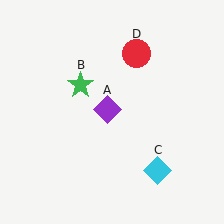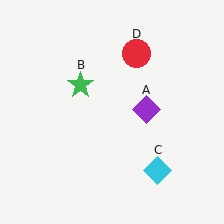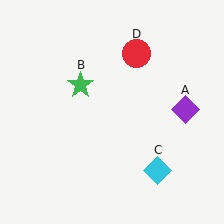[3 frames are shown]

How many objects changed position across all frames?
1 object changed position: purple diamond (object A).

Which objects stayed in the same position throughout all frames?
Green star (object B) and cyan diamond (object C) and red circle (object D) remained stationary.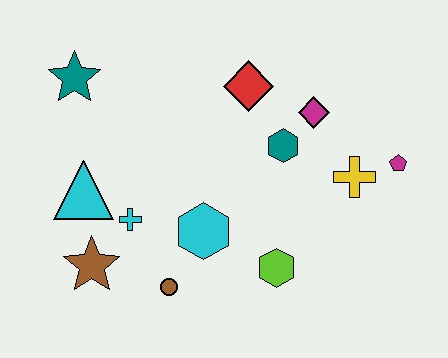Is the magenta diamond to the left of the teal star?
No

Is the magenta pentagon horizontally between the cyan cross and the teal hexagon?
No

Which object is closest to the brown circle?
The cyan hexagon is closest to the brown circle.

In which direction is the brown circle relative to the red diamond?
The brown circle is below the red diamond.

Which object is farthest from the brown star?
The magenta pentagon is farthest from the brown star.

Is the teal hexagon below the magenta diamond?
Yes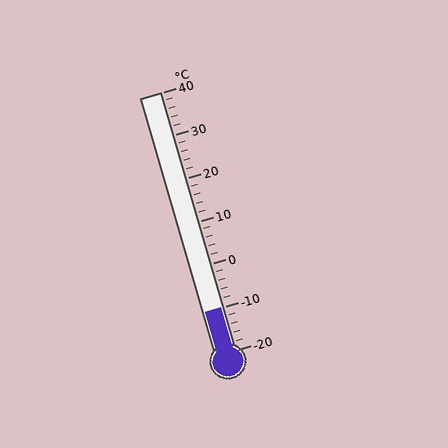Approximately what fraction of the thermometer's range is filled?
The thermometer is filled to approximately 15% of its range.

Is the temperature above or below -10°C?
The temperature is at -10°C.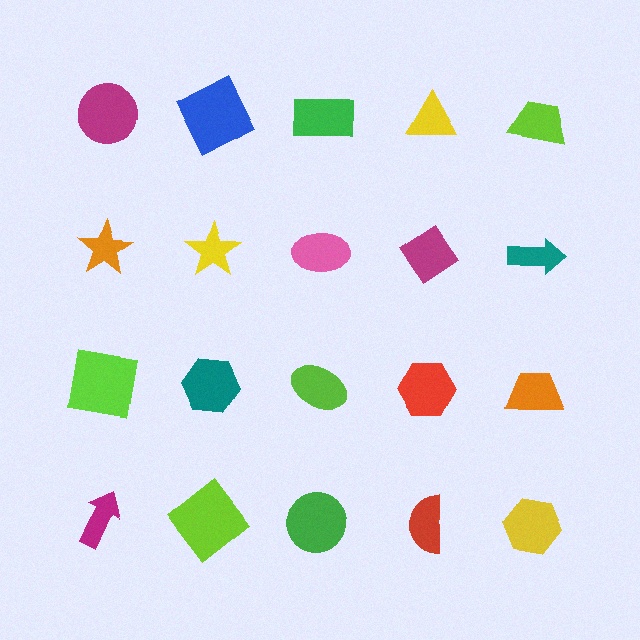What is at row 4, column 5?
A yellow hexagon.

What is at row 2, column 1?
An orange star.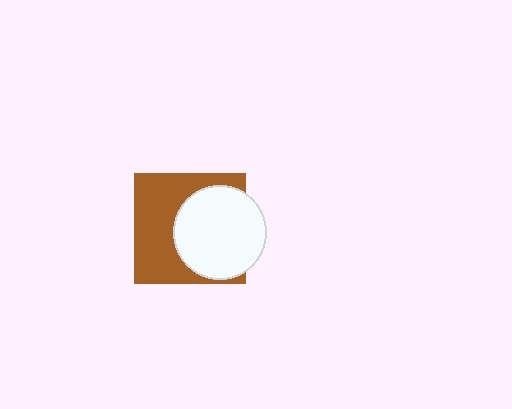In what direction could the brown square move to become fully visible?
The brown square could move left. That would shift it out from behind the white circle entirely.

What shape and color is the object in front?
The object in front is a white circle.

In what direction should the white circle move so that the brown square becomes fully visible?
The white circle should move right. That is the shortest direction to clear the overlap and leave the brown square fully visible.